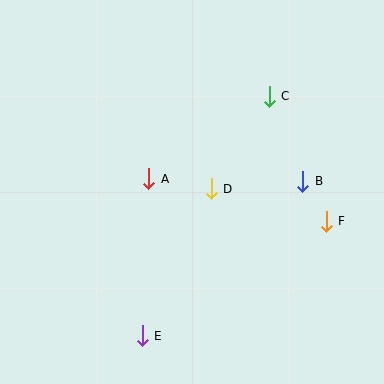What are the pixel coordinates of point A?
Point A is at (149, 179).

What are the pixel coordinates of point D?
Point D is at (211, 189).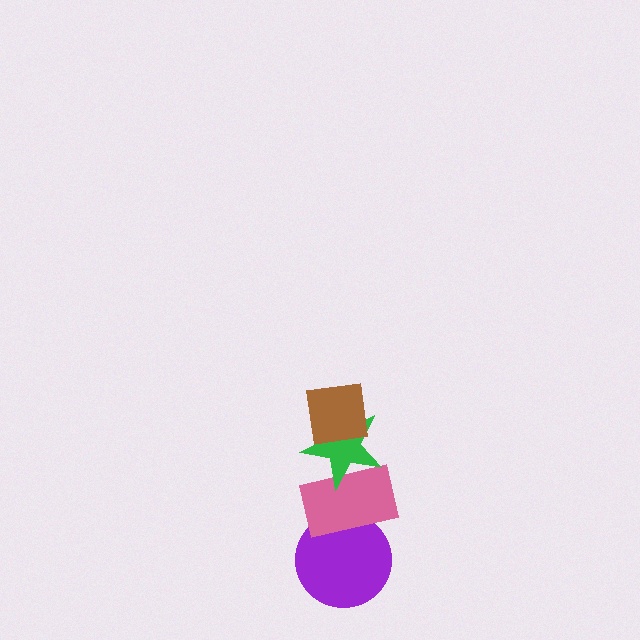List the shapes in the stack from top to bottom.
From top to bottom: the brown square, the green star, the pink rectangle, the purple circle.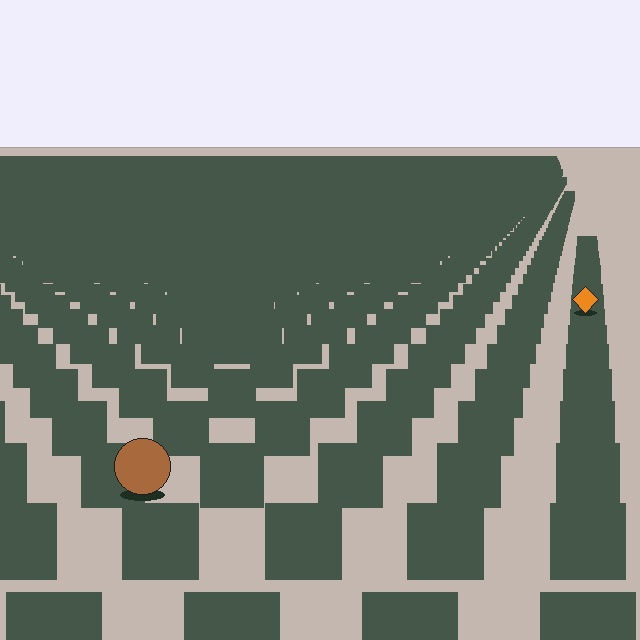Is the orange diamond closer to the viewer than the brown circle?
No. The brown circle is closer — you can tell from the texture gradient: the ground texture is coarser near it.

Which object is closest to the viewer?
The brown circle is closest. The texture marks near it are larger and more spread out.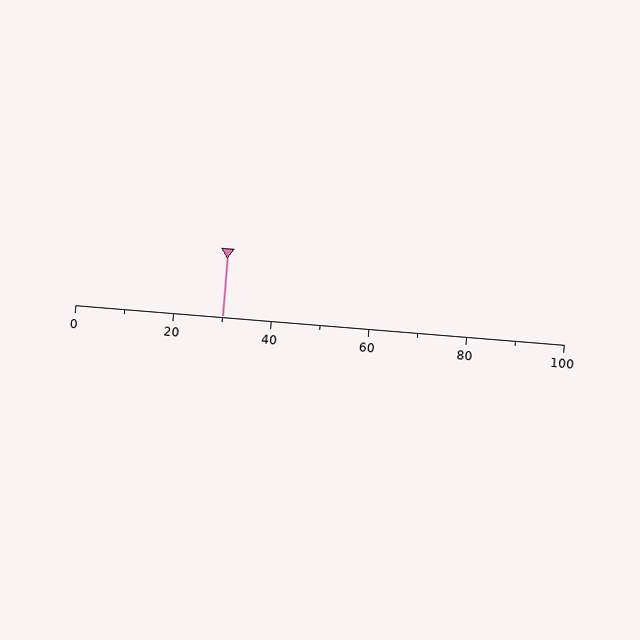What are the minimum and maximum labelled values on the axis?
The axis runs from 0 to 100.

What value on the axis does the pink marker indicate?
The marker indicates approximately 30.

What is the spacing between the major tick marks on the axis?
The major ticks are spaced 20 apart.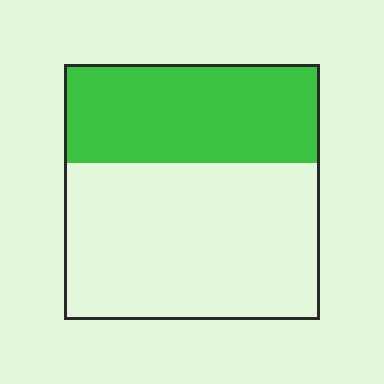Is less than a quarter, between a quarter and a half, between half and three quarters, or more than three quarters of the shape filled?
Between a quarter and a half.